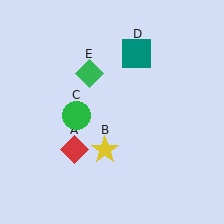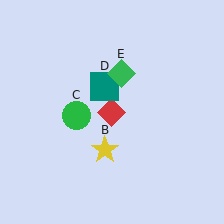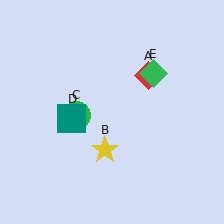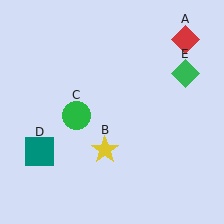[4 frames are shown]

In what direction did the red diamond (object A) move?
The red diamond (object A) moved up and to the right.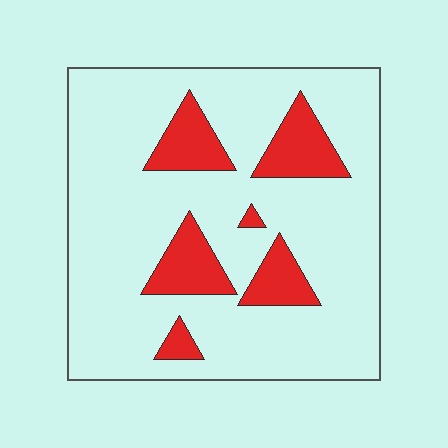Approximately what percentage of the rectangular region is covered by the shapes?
Approximately 20%.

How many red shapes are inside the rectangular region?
6.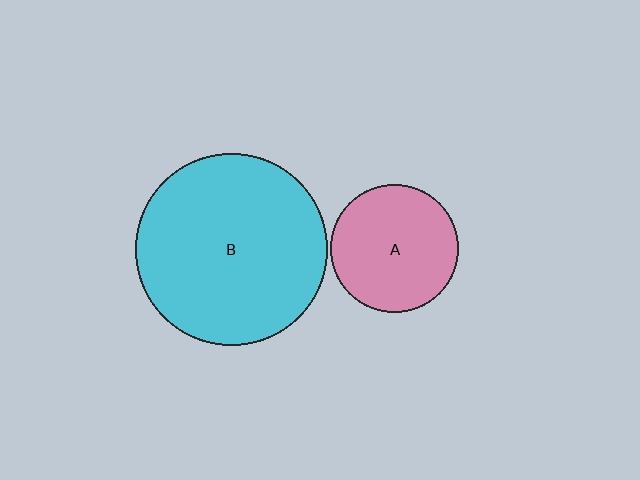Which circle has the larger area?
Circle B (cyan).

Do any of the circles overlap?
No, none of the circles overlap.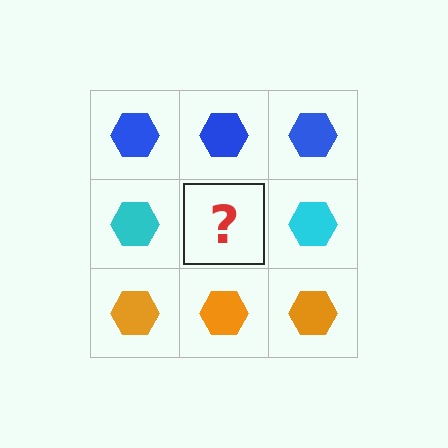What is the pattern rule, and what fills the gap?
The rule is that each row has a consistent color. The gap should be filled with a cyan hexagon.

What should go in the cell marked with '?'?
The missing cell should contain a cyan hexagon.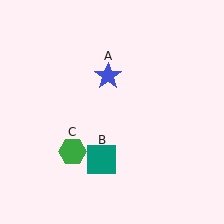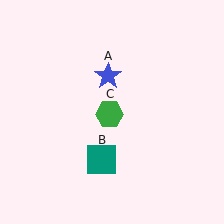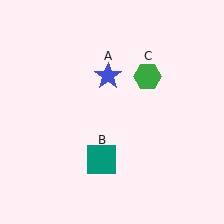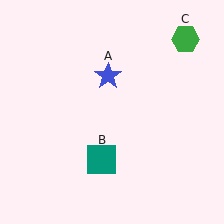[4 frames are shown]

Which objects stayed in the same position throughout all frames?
Blue star (object A) and teal square (object B) remained stationary.